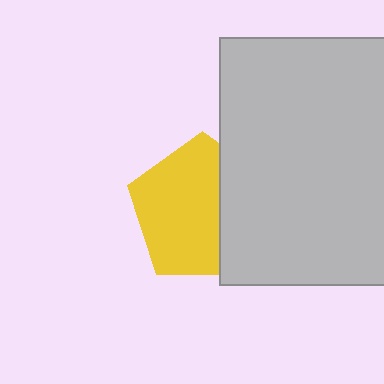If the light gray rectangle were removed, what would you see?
You would see the complete yellow pentagon.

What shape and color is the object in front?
The object in front is a light gray rectangle.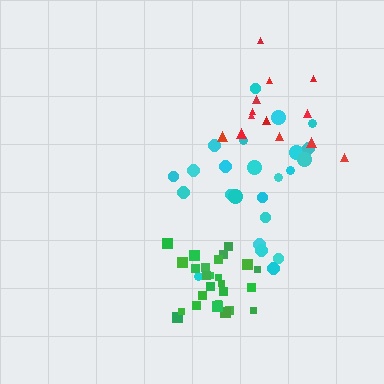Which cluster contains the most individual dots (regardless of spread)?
Green (27).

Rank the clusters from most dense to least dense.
green, red, cyan.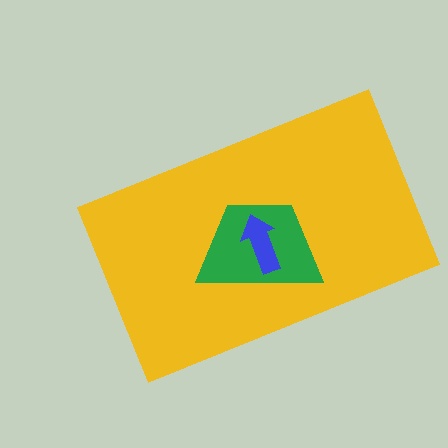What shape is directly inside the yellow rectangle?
The green trapezoid.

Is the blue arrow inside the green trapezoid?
Yes.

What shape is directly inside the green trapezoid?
The blue arrow.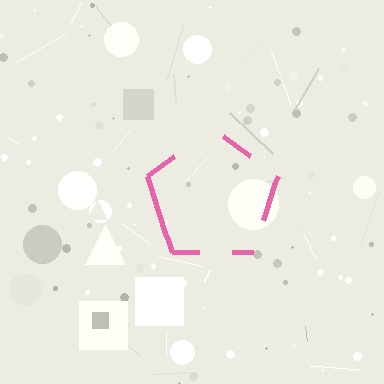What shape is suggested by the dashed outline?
The dashed outline suggests a pentagon.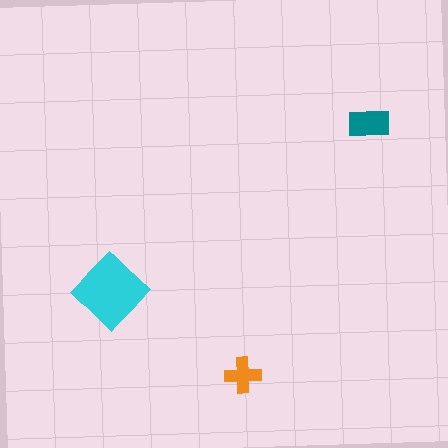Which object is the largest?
The cyan diamond.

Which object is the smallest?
The orange cross.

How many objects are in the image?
There are 3 objects in the image.